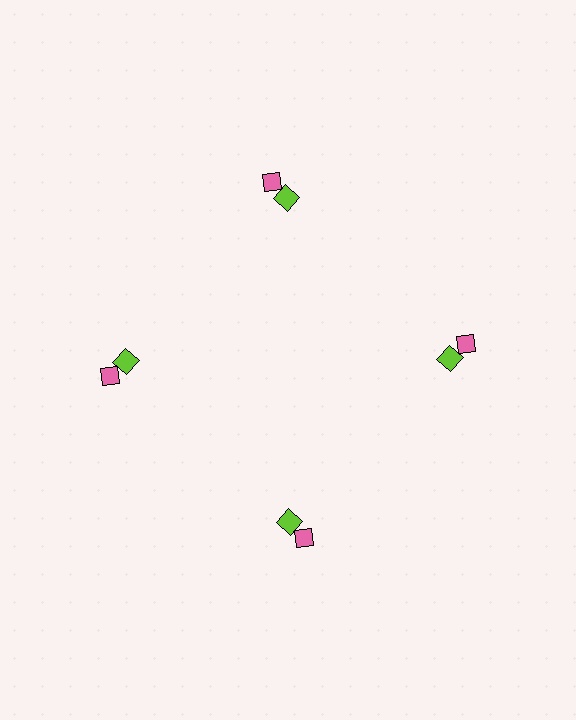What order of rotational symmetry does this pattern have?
This pattern has 4-fold rotational symmetry.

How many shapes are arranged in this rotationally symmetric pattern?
There are 8 shapes, arranged in 4 groups of 2.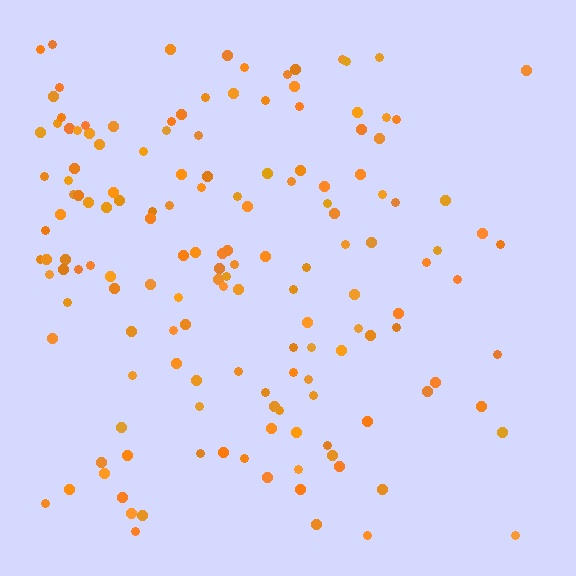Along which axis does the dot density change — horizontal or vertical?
Horizontal.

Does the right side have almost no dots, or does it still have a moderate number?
Still a moderate number, just noticeably fewer than the left.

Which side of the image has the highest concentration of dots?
The left.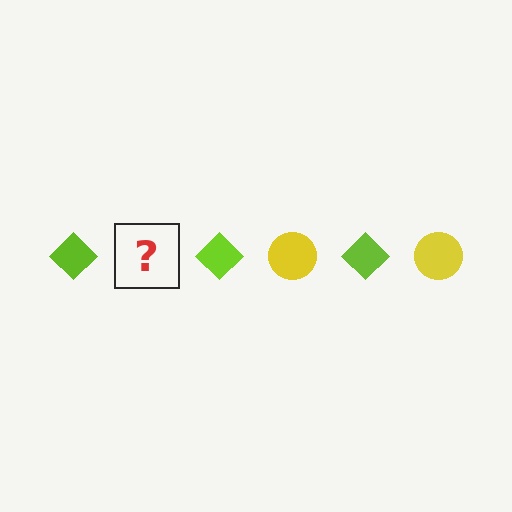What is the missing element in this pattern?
The missing element is a yellow circle.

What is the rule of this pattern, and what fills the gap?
The rule is that the pattern alternates between lime diamond and yellow circle. The gap should be filled with a yellow circle.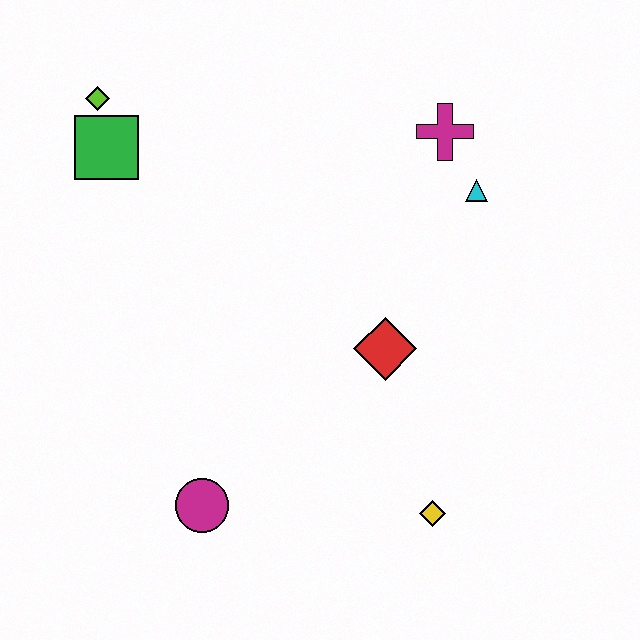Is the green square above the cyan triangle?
Yes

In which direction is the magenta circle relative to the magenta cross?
The magenta circle is below the magenta cross.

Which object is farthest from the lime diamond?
The yellow diamond is farthest from the lime diamond.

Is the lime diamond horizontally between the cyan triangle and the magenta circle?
No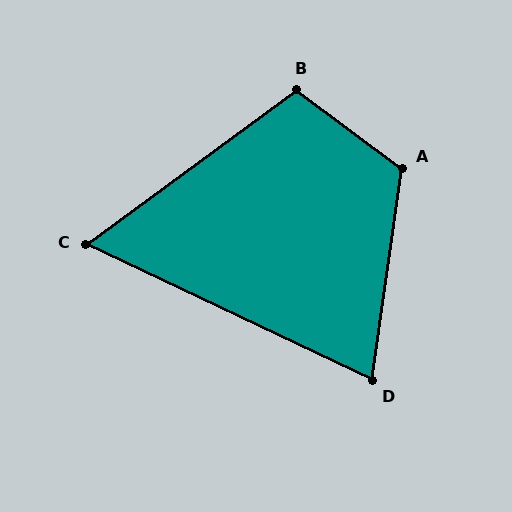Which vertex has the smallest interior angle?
C, at approximately 62 degrees.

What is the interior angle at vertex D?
Approximately 73 degrees (acute).